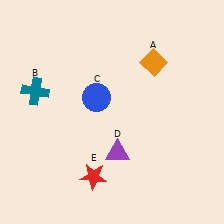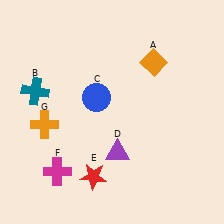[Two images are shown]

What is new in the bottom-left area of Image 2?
A magenta cross (F) was added in the bottom-left area of Image 2.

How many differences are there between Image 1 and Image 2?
There are 2 differences between the two images.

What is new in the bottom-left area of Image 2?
An orange cross (G) was added in the bottom-left area of Image 2.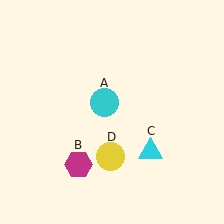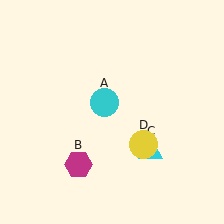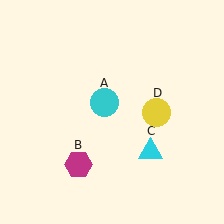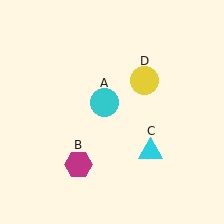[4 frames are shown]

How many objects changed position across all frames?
1 object changed position: yellow circle (object D).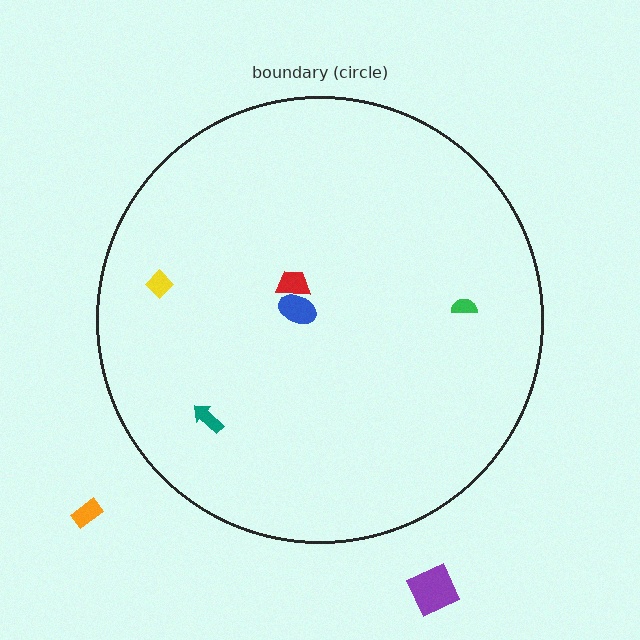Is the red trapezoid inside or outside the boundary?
Inside.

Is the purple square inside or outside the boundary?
Outside.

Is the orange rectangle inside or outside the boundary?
Outside.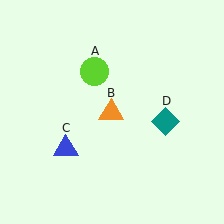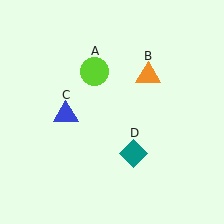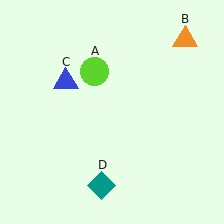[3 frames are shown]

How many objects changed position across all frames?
3 objects changed position: orange triangle (object B), blue triangle (object C), teal diamond (object D).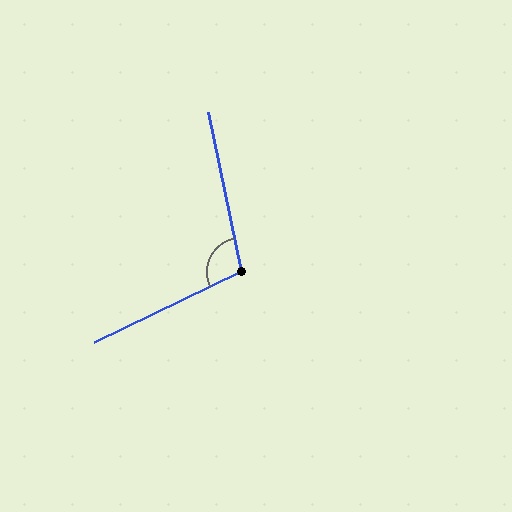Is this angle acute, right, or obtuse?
It is obtuse.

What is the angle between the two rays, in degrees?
Approximately 104 degrees.